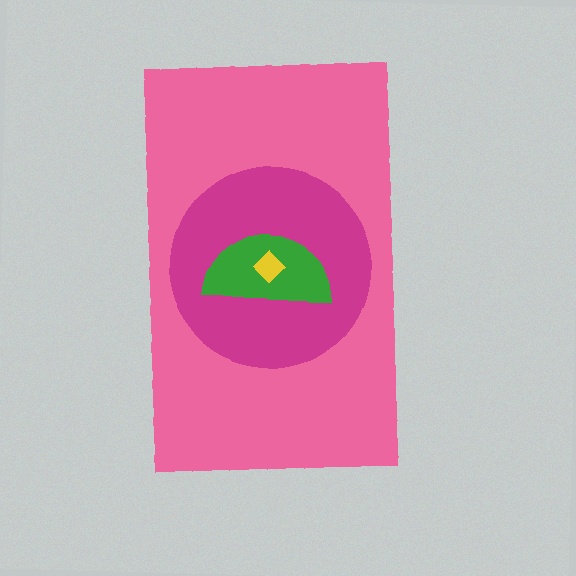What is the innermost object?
The yellow diamond.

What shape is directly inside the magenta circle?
The green semicircle.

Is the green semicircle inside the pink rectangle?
Yes.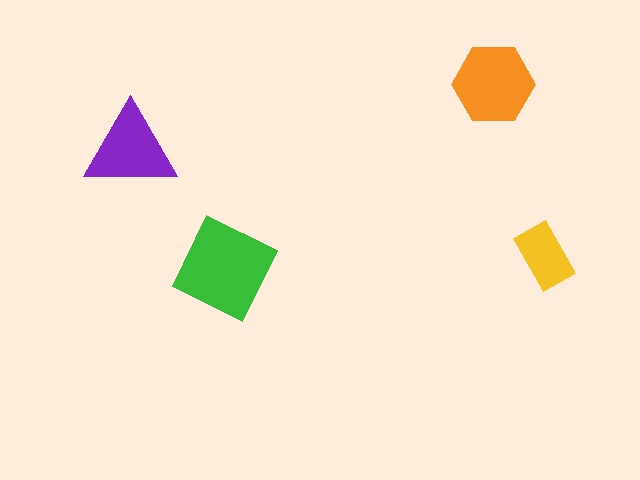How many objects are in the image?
There are 4 objects in the image.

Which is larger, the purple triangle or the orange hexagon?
The orange hexagon.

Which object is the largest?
The green square.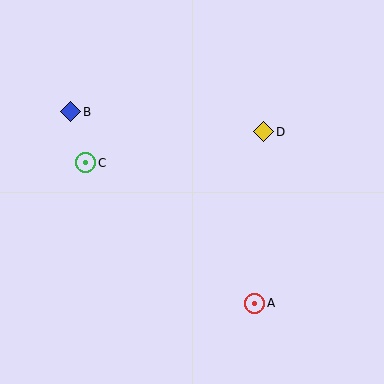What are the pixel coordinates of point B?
Point B is at (71, 112).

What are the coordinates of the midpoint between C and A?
The midpoint between C and A is at (170, 233).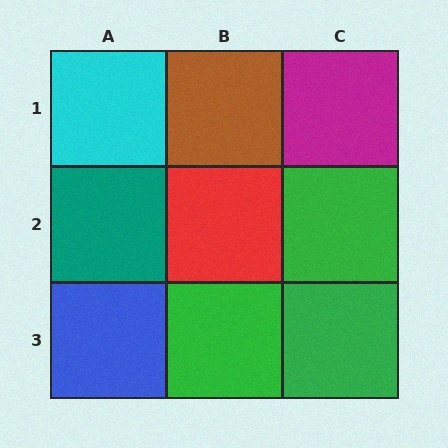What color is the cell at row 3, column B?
Green.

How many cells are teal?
1 cell is teal.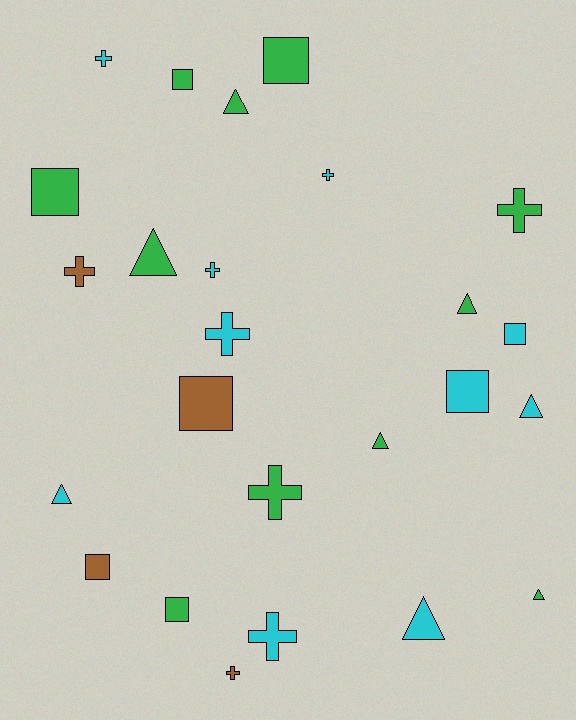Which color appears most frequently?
Green, with 11 objects.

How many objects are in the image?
There are 25 objects.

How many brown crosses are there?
There are 2 brown crosses.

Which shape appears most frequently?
Cross, with 9 objects.